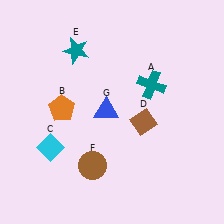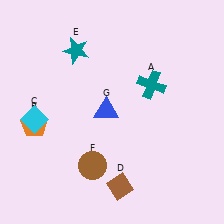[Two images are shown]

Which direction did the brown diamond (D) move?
The brown diamond (D) moved down.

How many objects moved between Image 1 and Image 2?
3 objects moved between the two images.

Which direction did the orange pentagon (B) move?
The orange pentagon (B) moved left.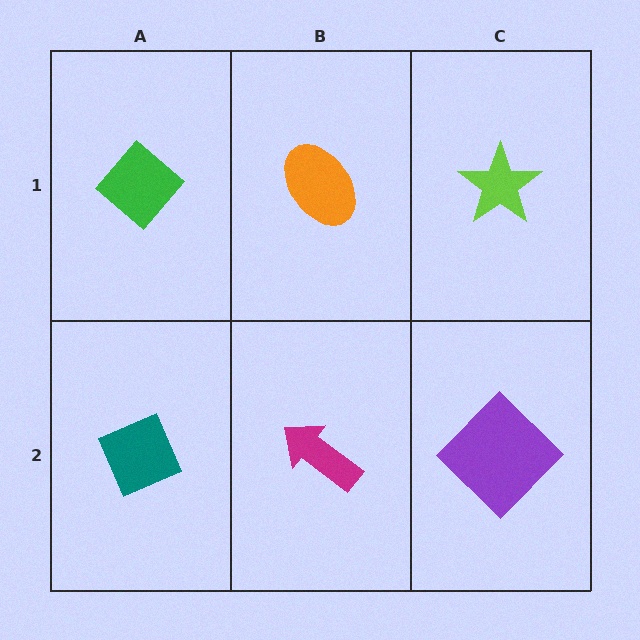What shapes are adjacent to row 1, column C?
A purple diamond (row 2, column C), an orange ellipse (row 1, column B).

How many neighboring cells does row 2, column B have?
3.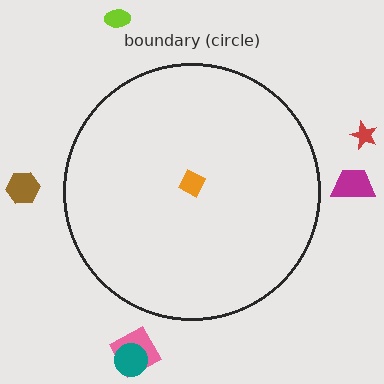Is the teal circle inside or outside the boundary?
Outside.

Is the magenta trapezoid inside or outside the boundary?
Outside.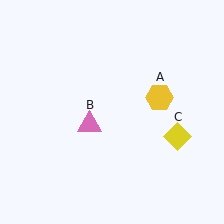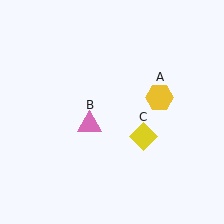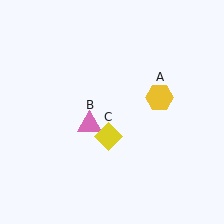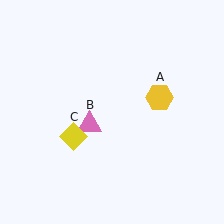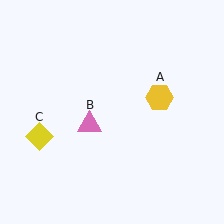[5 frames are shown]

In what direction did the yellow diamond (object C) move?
The yellow diamond (object C) moved left.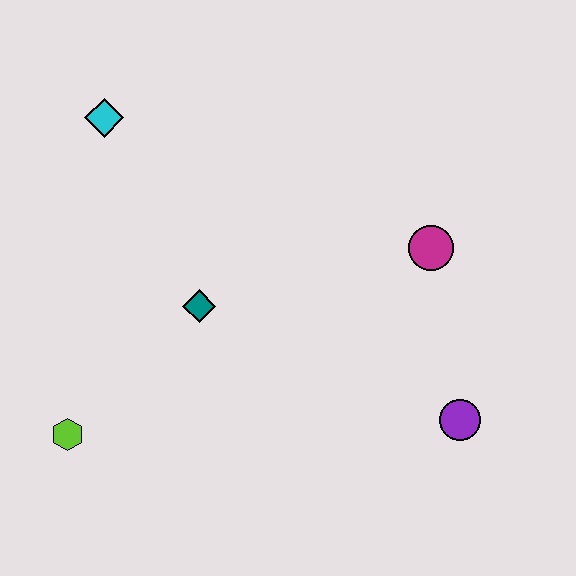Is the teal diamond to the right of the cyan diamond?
Yes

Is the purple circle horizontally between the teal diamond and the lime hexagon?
No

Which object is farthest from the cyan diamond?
The purple circle is farthest from the cyan diamond.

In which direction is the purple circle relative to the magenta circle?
The purple circle is below the magenta circle.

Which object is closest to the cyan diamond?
The teal diamond is closest to the cyan diamond.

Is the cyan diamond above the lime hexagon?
Yes